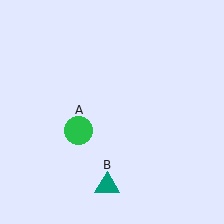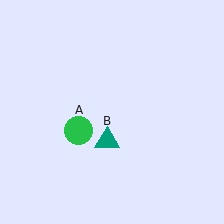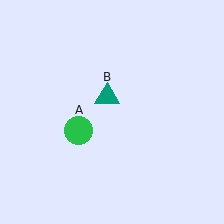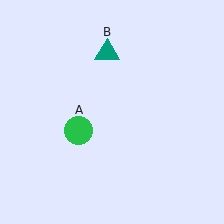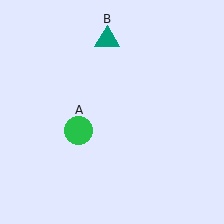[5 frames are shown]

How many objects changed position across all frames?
1 object changed position: teal triangle (object B).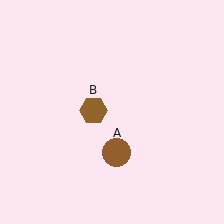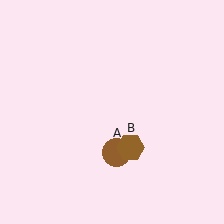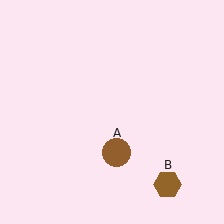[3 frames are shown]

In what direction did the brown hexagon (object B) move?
The brown hexagon (object B) moved down and to the right.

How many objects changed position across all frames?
1 object changed position: brown hexagon (object B).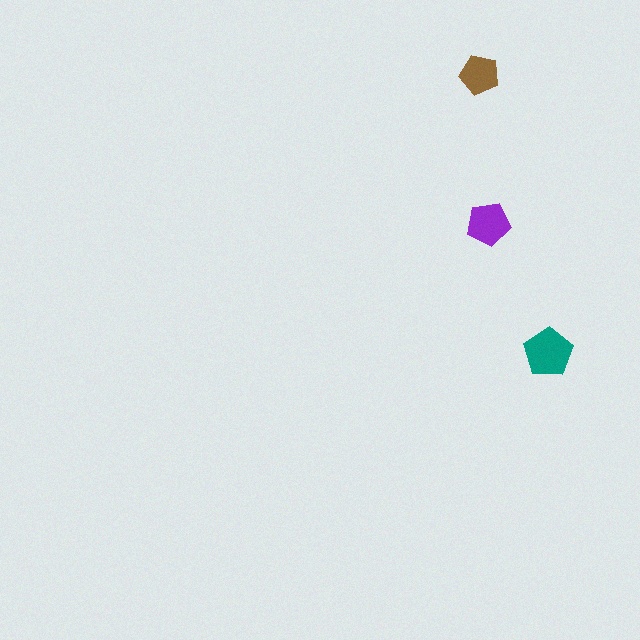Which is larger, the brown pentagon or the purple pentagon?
The purple one.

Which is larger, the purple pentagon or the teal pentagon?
The teal one.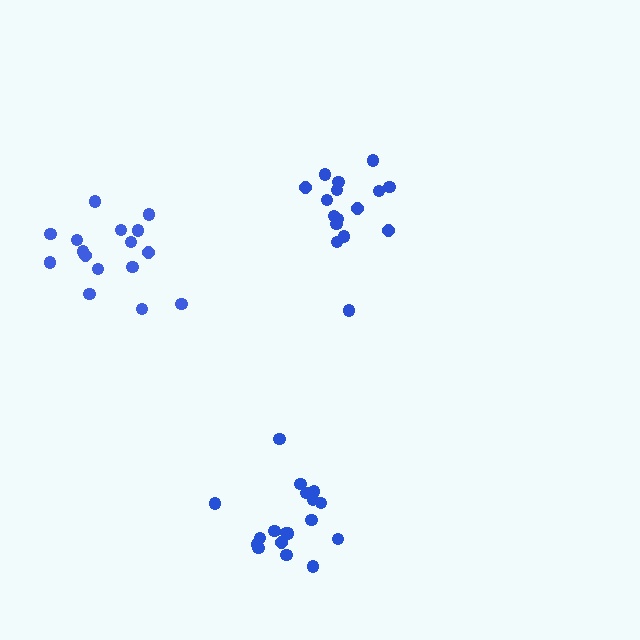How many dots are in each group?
Group 1: 18 dots, Group 2: 16 dots, Group 3: 16 dots (50 total).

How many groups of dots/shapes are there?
There are 3 groups.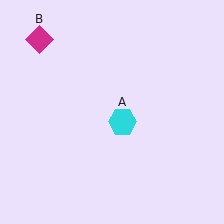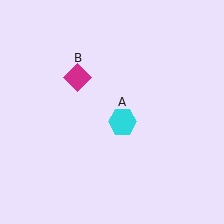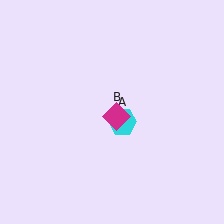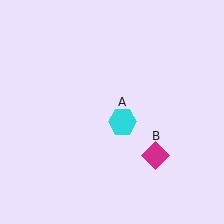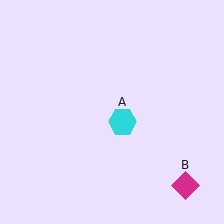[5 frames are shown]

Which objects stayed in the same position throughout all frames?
Cyan hexagon (object A) remained stationary.